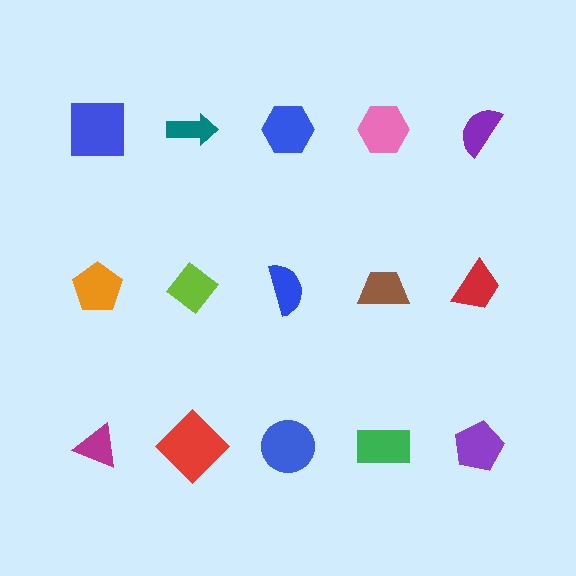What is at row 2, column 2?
A lime diamond.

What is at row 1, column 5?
A purple semicircle.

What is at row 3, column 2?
A red diamond.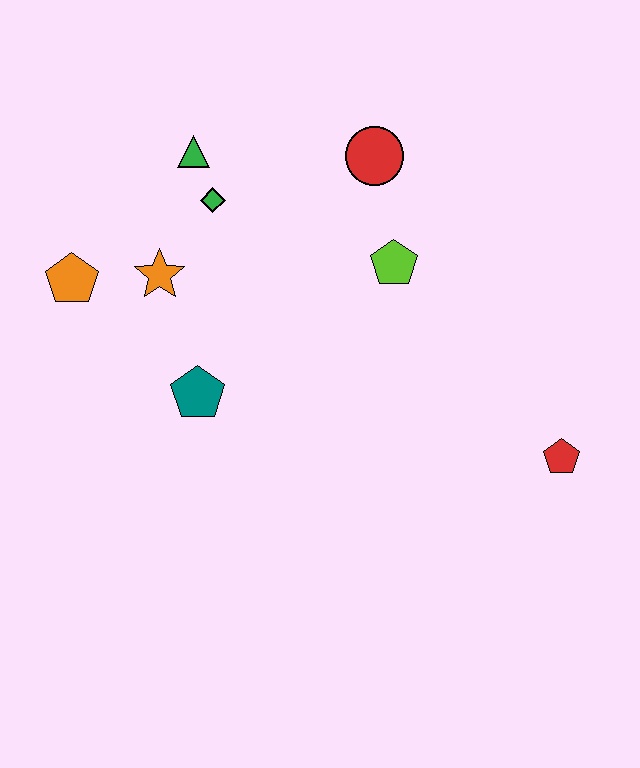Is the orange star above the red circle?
No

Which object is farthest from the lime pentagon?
The orange pentagon is farthest from the lime pentagon.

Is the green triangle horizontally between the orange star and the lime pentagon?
Yes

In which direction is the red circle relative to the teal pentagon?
The red circle is above the teal pentagon.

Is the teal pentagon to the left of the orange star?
No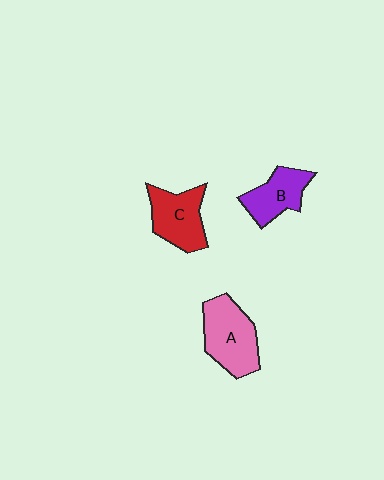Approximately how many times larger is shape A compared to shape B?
Approximately 1.4 times.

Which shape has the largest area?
Shape A (pink).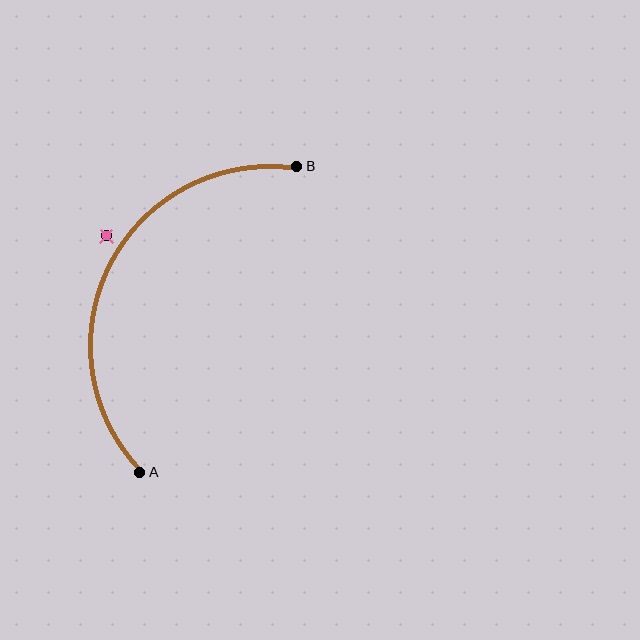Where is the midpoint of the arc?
The arc midpoint is the point on the curve farthest from the straight line joining A and B. It sits to the left of that line.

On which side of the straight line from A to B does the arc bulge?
The arc bulges to the left of the straight line connecting A and B.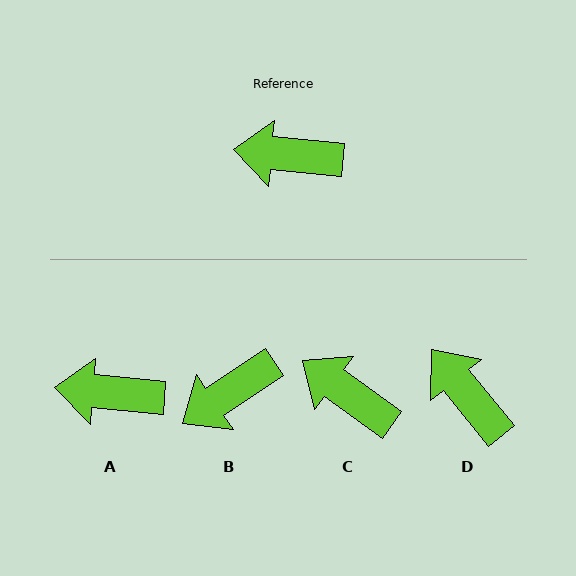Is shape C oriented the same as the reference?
No, it is off by about 31 degrees.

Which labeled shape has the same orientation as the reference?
A.